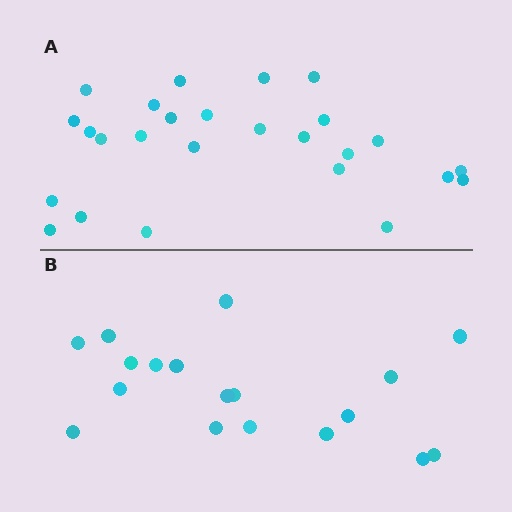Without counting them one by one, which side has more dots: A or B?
Region A (the top region) has more dots.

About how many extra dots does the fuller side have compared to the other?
Region A has roughly 8 or so more dots than region B.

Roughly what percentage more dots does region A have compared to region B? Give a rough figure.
About 45% more.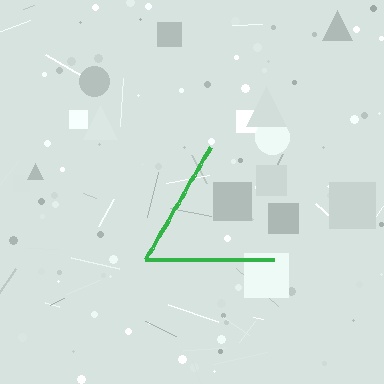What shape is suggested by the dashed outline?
The dashed outline suggests a triangle.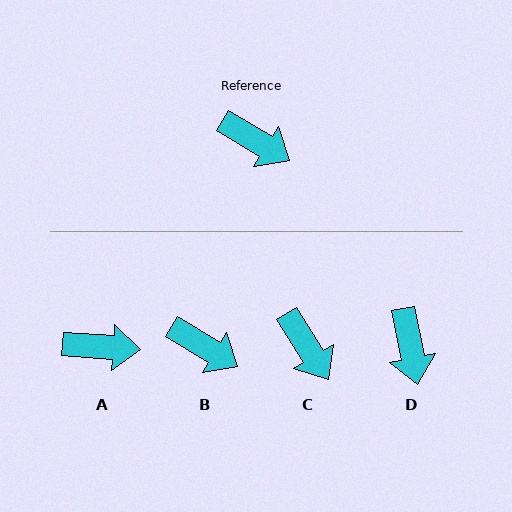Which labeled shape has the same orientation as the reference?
B.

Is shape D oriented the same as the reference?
No, it is off by about 49 degrees.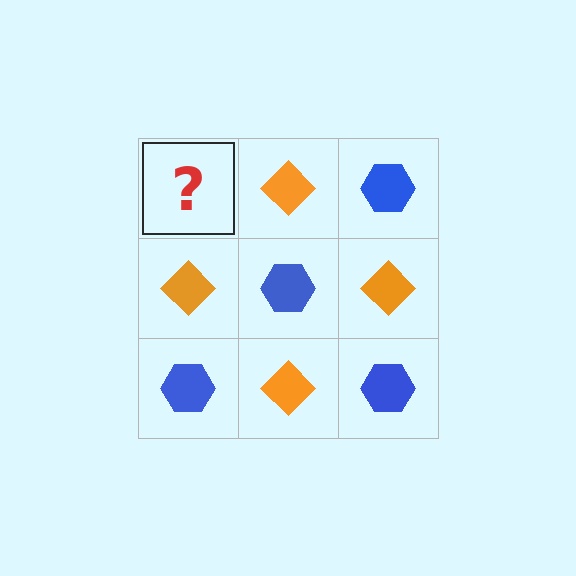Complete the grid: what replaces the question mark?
The question mark should be replaced with a blue hexagon.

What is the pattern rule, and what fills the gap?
The rule is that it alternates blue hexagon and orange diamond in a checkerboard pattern. The gap should be filled with a blue hexagon.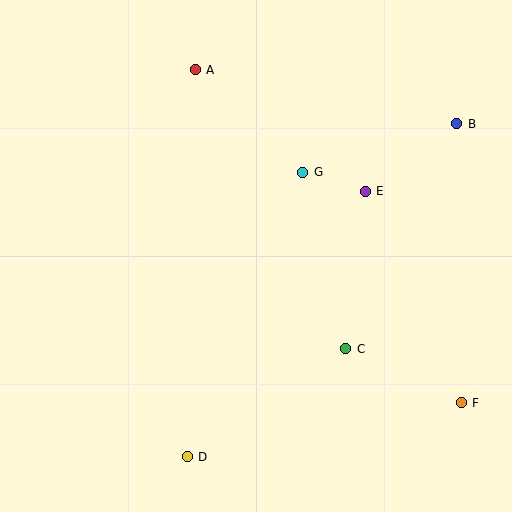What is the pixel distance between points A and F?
The distance between A and F is 426 pixels.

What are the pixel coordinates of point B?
Point B is at (457, 124).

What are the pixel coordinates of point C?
Point C is at (346, 349).